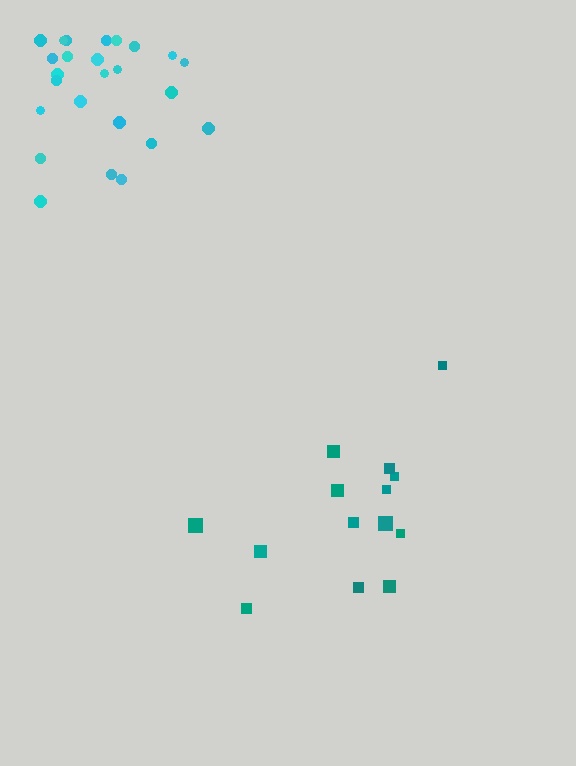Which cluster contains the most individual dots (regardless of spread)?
Cyan (25).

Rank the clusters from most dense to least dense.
cyan, teal.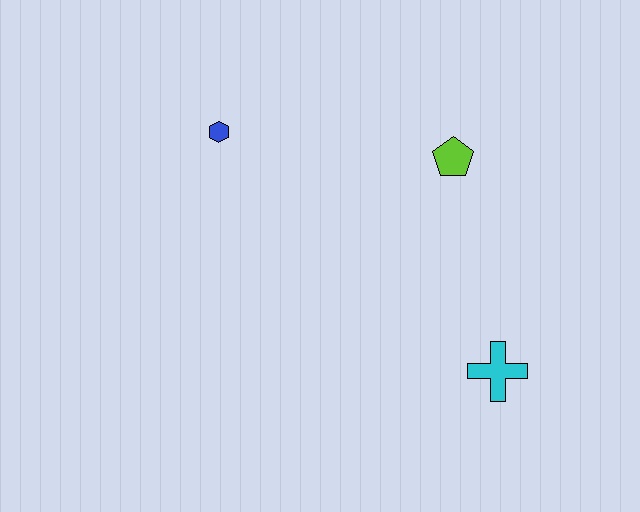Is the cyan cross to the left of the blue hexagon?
No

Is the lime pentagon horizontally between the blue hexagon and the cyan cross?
Yes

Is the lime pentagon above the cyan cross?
Yes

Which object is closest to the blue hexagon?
The lime pentagon is closest to the blue hexagon.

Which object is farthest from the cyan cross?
The blue hexagon is farthest from the cyan cross.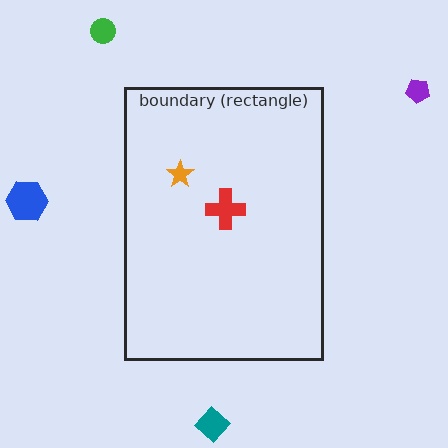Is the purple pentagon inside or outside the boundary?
Outside.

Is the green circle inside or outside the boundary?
Outside.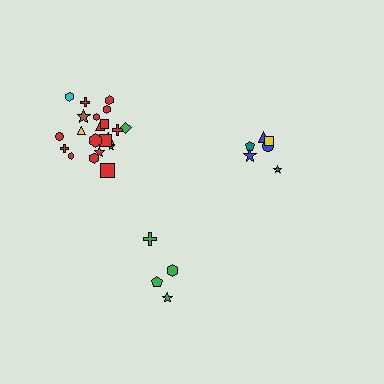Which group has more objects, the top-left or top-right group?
The top-left group.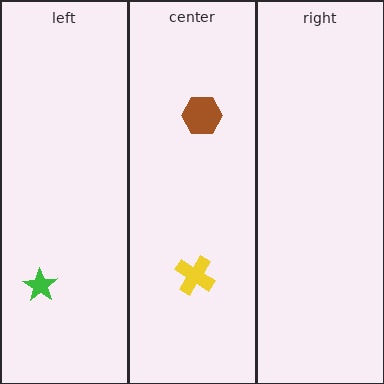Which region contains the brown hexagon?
The center region.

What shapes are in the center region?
The yellow cross, the brown hexagon.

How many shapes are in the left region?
1.